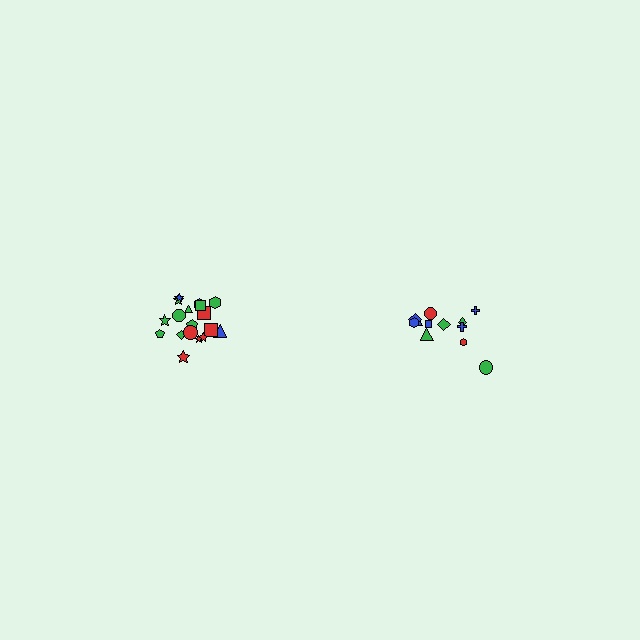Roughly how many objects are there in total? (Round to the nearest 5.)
Roughly 30 objects in total.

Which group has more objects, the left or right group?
The left group.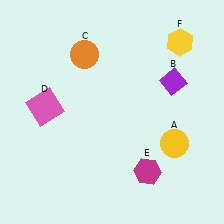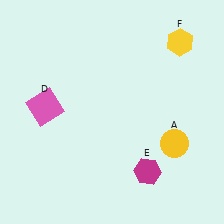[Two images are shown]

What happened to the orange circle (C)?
The orange circle (C) was removed in Image 2. It was in the top-left area of Image 1.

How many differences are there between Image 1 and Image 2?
There are 2 differences between the two images.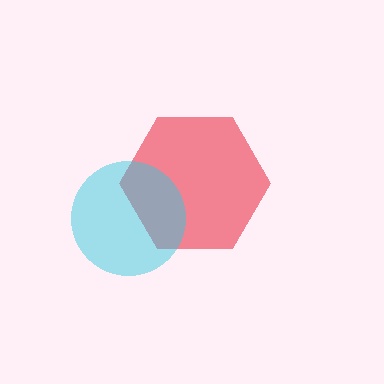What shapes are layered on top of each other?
The layered shapes are: a red hexagon, a cyan circle.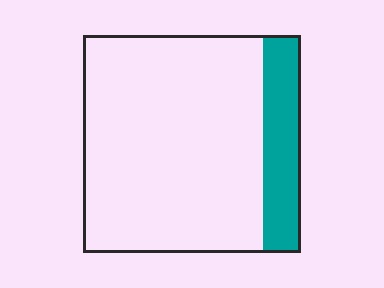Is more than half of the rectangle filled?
No.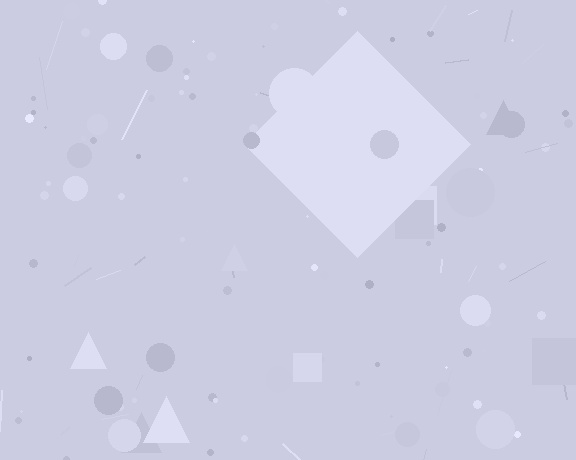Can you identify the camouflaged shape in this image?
The camouflaged shape is a diamond.